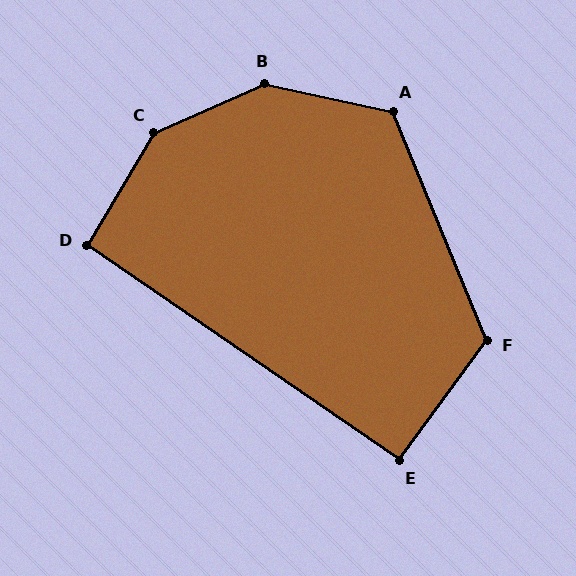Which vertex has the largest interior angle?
C, at approximately 144 degrees.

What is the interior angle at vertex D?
Approximately 94 degrees (approximately right).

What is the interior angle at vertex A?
Approximately 124 degrees (obtuse).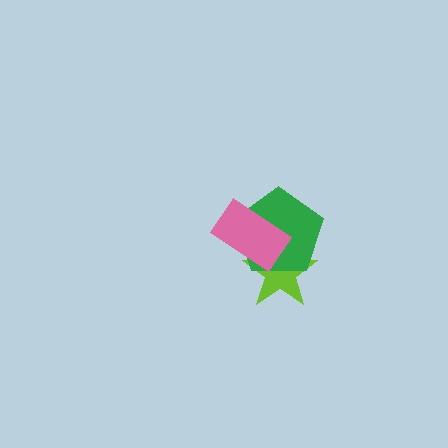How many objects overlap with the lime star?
2 objects overlap with the lime star.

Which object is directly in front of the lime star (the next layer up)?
The green pentagon is directly in front of the lime star.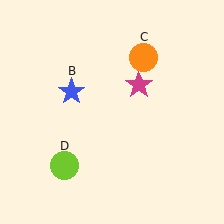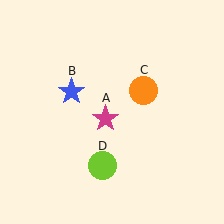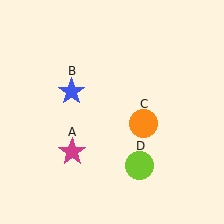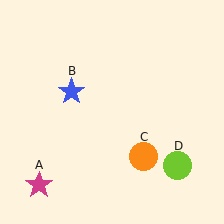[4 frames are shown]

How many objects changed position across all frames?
3 objects changed position: magenta star (object A), orange circle (object C), lime circle (object D).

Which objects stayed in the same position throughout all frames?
Blue star (object B) remained stationary.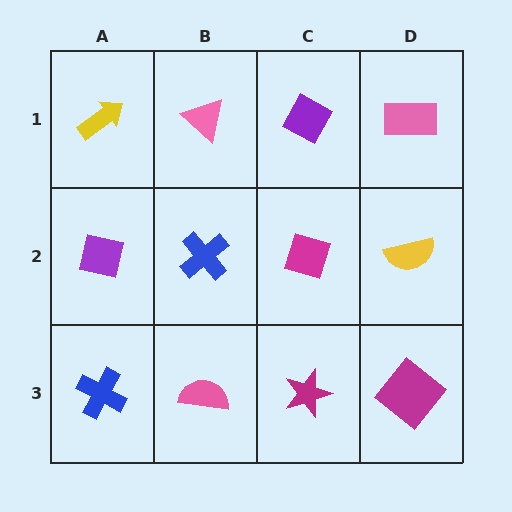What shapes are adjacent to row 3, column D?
A yellow semicircle (row 2, column D), a magenta star (row 3, column C).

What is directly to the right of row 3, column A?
A pink semicircle.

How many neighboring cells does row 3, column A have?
2.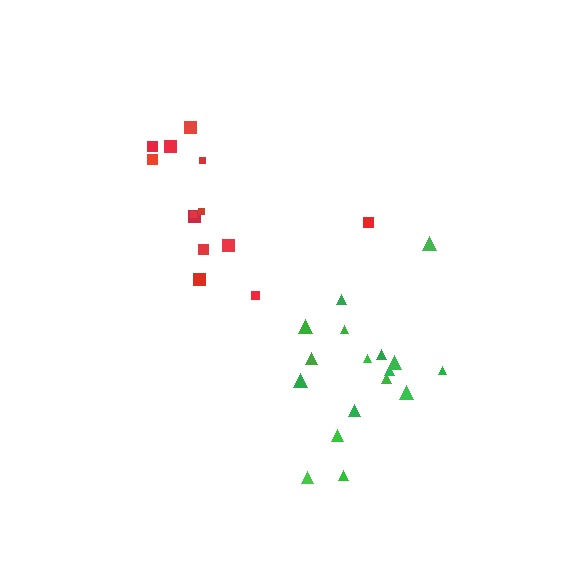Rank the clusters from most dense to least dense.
red, green.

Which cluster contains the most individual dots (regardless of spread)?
Green (17).